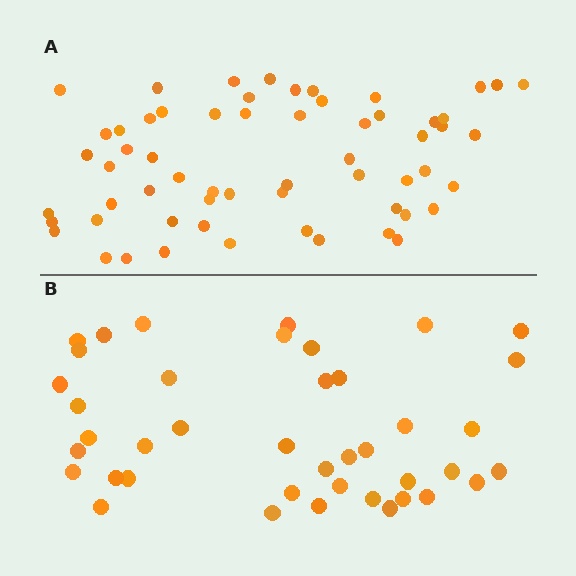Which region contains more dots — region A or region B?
Region A (the top region) has more dots.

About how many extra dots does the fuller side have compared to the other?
Region A has approximately 20 more dots than region B.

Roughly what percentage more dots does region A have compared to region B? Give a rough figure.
About 45% more.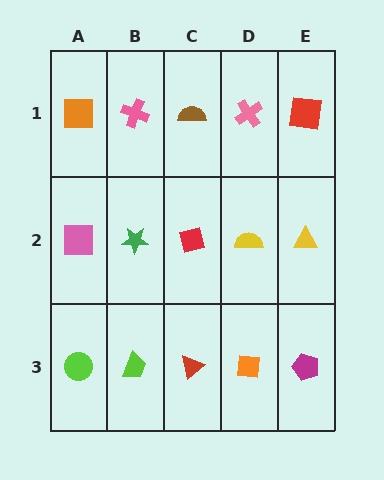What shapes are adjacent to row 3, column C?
A red square (row 2, column C), a lime trapezoid (row 3, column B), an orange square (row 3, column D).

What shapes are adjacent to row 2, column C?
A brown semicircle (row 1, column C), a red triangle (row 3, column C), a green star (row 2, column B), a yellow semicircle (row 2, column D).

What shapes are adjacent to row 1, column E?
A yellow triangle (row 2, column E), a pink cross (row 1, column D).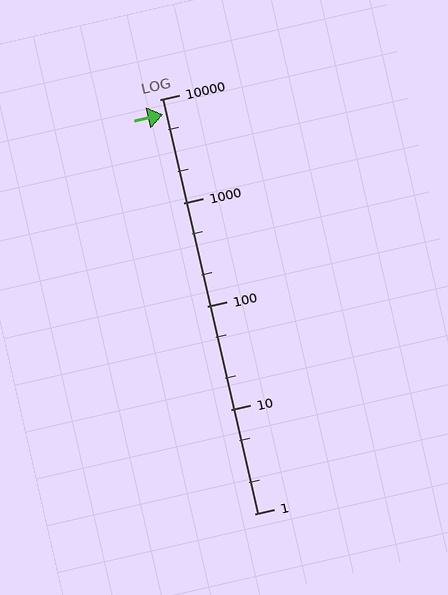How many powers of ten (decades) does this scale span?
The scale spans 4 decades, from 1 to 10000.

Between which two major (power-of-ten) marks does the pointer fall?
The pointer is between 1000 and 10000.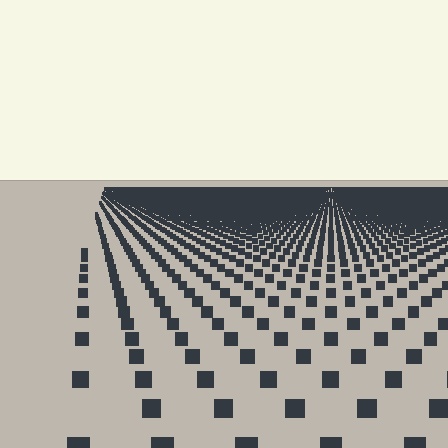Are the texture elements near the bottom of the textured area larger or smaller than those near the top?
Larger. Near the bottom, elements are closer to the viewer and appear at a bigger on-screen size.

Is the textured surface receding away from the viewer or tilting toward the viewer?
The surface is receding away from the viewer. Texture elements get smaller and denser toward the top.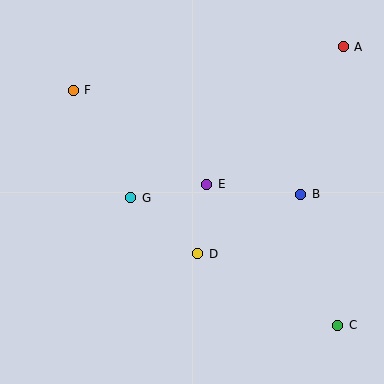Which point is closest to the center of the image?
Point E at (207, 184) is closest to the center.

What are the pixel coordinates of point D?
Point D is at (198, 254).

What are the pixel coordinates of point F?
Point F is at (73, 90).